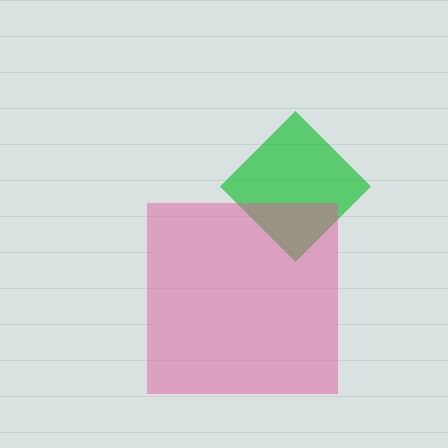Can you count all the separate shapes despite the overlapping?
Yes, there are 2 separate shapes.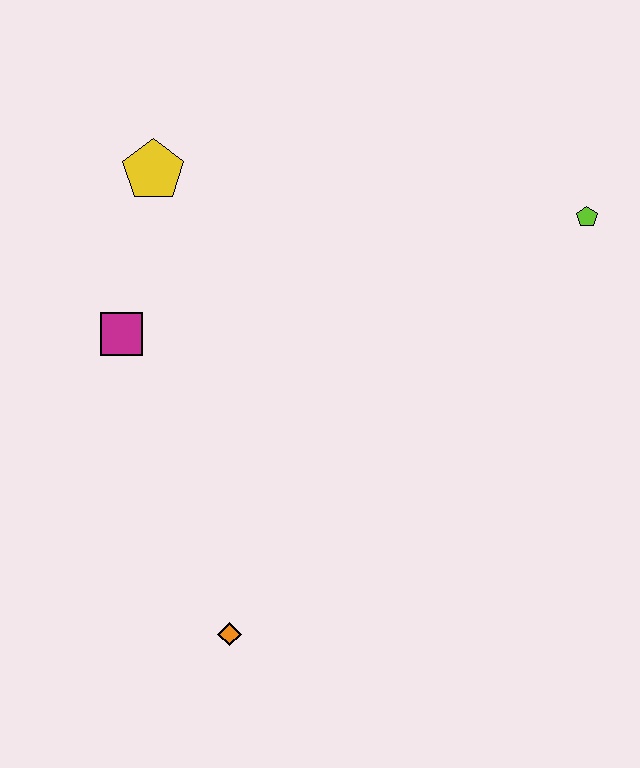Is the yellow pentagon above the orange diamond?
Yes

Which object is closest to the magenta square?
The yellow pentagon is closest to the magenta square.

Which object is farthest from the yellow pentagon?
The orange diamond is farthest from the yellow pentagon.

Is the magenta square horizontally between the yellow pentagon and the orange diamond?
No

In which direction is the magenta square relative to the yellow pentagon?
The magenta square is below the yellow pentagon.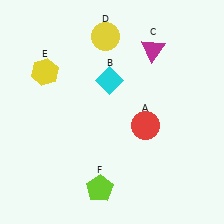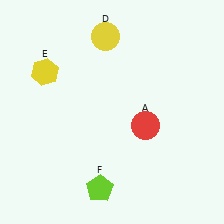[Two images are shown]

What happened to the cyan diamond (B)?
The cyan diamond (B) was removed in Image 2. It was in the top-left area of Image 1.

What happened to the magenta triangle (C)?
The magenta triangle (C) was removed in Image 2. It was in the top-right area of Image 1.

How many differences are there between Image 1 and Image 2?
There are 2 differences between the two images.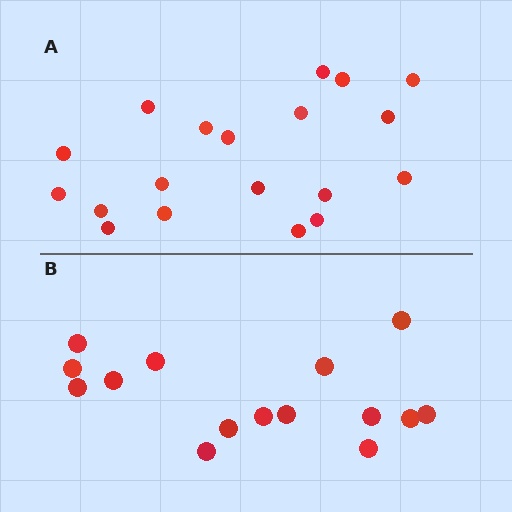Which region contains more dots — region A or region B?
Region A (the top region) has more dots.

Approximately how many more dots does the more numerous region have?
Region A has about 4 more dots than region B.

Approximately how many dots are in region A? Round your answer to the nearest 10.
About 20 dots. (The exact count is 19, which rounds to 20.)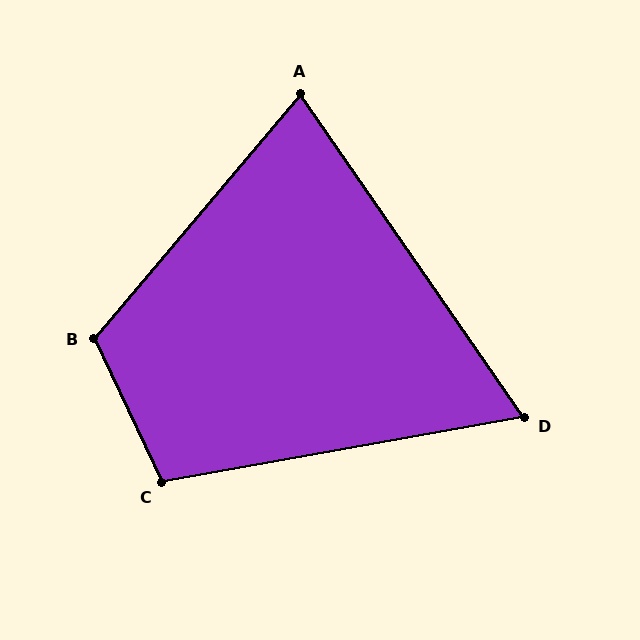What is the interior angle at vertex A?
Approximately 75 degrees (acute).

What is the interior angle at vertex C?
Approximately 105 degrees (obtuse).